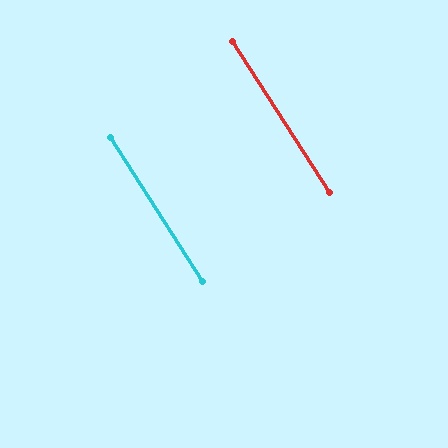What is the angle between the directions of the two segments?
Approximately 0 degrees.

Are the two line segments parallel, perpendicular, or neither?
Parallel — their directions differ by only 0.2°.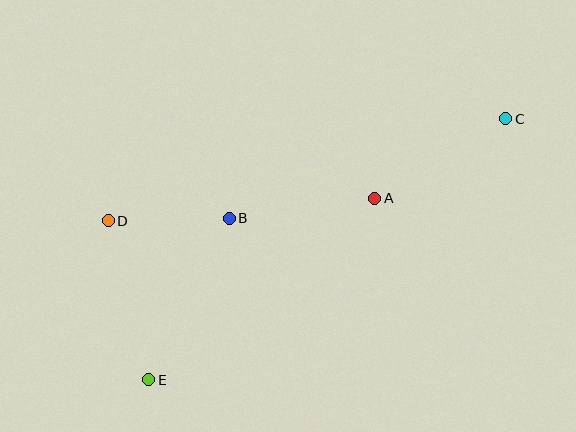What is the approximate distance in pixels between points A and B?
The distance between A and B is approximately 146 pixels.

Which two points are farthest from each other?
Points C and E are farthest from each other.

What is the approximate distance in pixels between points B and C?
The distance between B and C is approximately 294 pixels.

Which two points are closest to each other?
Points B and D are closest to each other.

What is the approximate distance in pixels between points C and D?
The distance between C and D is approximately 410 pixels.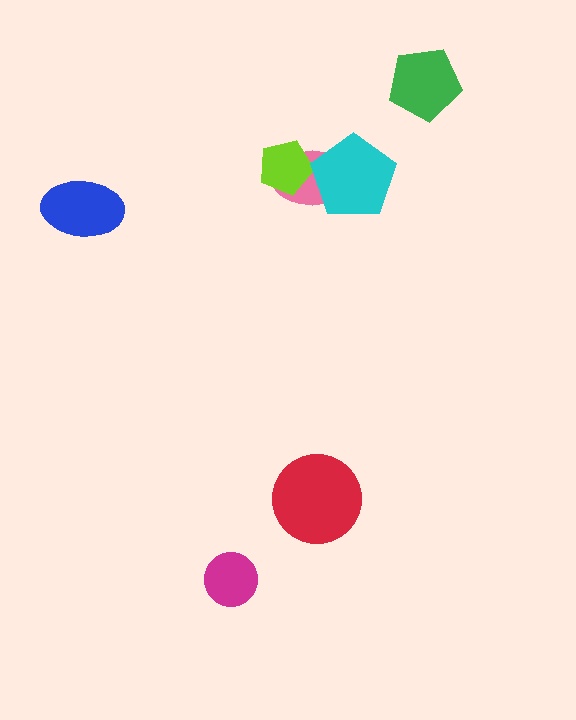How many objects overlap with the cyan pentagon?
1 object overlaps with the cyan pentagon.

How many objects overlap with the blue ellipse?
0 objects overlap with the blue ellipse.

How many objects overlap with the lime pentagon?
1 object overlaps with the lime pentagon.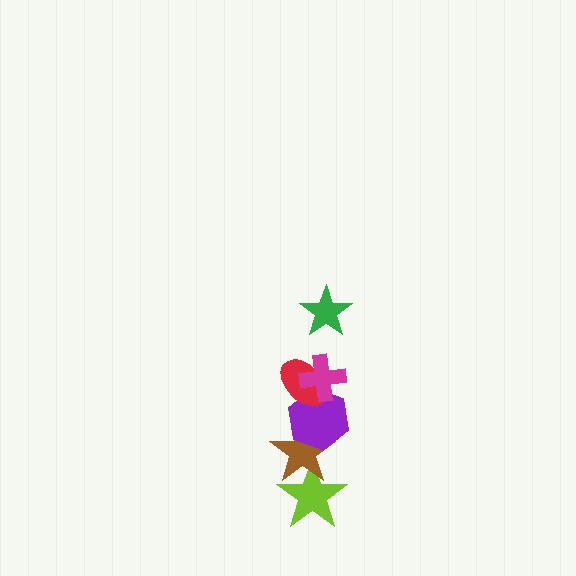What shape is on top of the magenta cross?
The green star is on top of the magenta cross.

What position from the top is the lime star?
The lime star is 6th from the top.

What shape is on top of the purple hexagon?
The red ellipse is on top of the purple hexagon.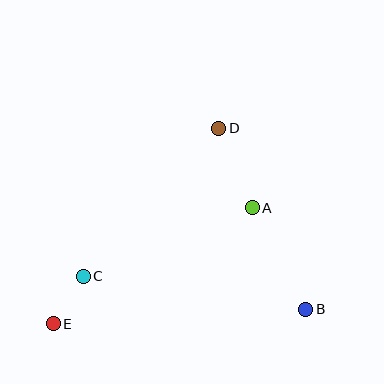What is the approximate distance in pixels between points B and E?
The distance between B and E is approximately 253 pixels.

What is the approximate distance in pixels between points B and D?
The distance between B and D is approximately 200 pixels.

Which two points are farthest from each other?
Points D and E are farthest from each other.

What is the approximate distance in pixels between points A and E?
The distance between A and E is approximately 230 pixels.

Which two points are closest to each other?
Points C and E are closest to each other.